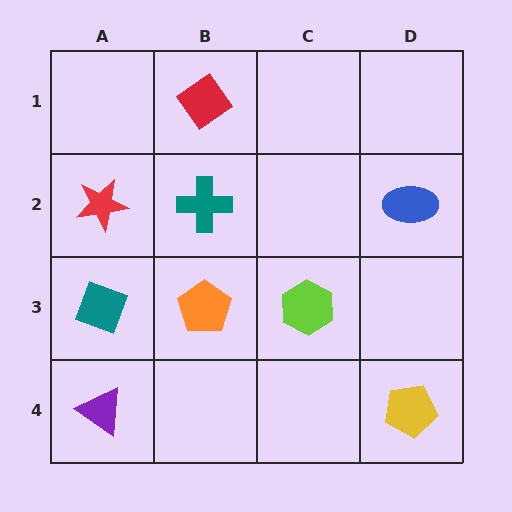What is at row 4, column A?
A purple triangle.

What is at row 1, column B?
A red diamond.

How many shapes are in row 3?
3 shapes.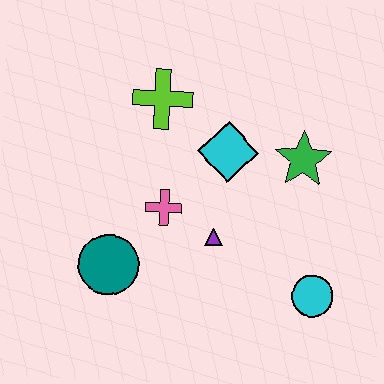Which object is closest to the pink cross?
The purple triangle is closest to the pink cross.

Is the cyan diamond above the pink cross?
Yes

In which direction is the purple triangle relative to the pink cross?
The purple triangle is to the right of the pink cross.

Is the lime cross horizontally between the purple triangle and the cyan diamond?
No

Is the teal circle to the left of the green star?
Yes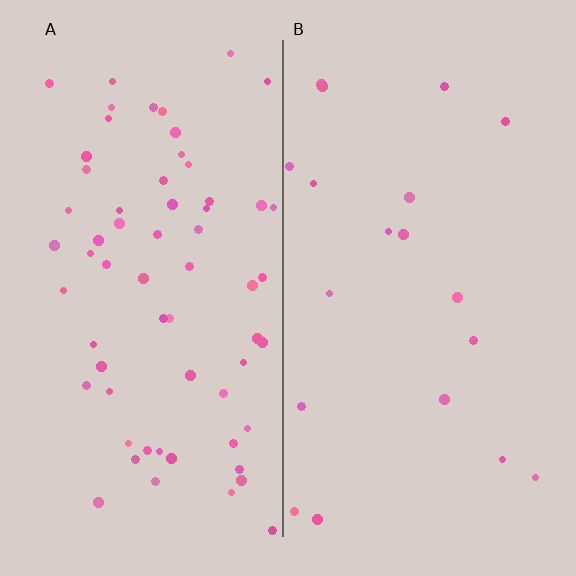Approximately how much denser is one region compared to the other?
Approximately 3.3× — region A over region B.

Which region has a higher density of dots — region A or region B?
A (the left).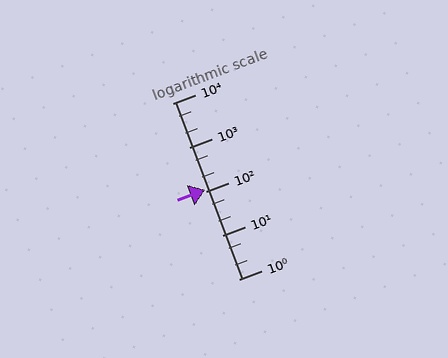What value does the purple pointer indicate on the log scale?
The pointer indicates approximately 110.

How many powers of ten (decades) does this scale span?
The scale spans 4 decades, from 1 to 10000.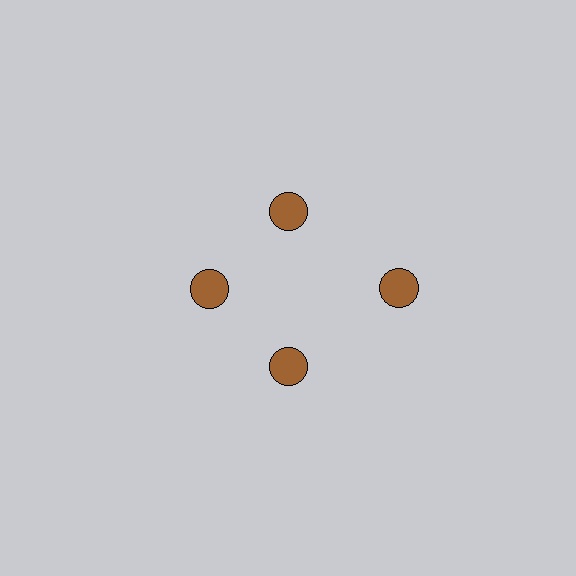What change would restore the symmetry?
The symmetry would be restored by moving it inward, back onto the ring so that all 4 circles sit at equal angles and equal distance from the center.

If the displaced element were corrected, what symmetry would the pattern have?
It would have 4-fold rotational symmetry — the pattern would map onto itself every 90 degrees.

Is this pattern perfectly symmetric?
No. The 4 brown circles are arranged in a ring, but one element near the 3 o'clock position is pushed outward from the center, breaking the 4-fold rotational symmetry.